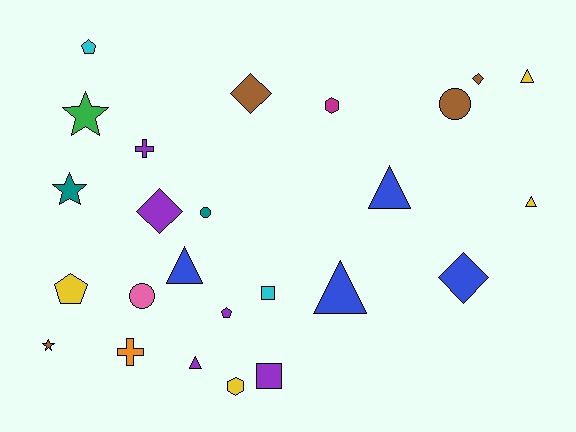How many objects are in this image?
There are 25 objects.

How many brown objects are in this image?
There are 4 brown objects.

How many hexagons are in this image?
There are 2 hexagons.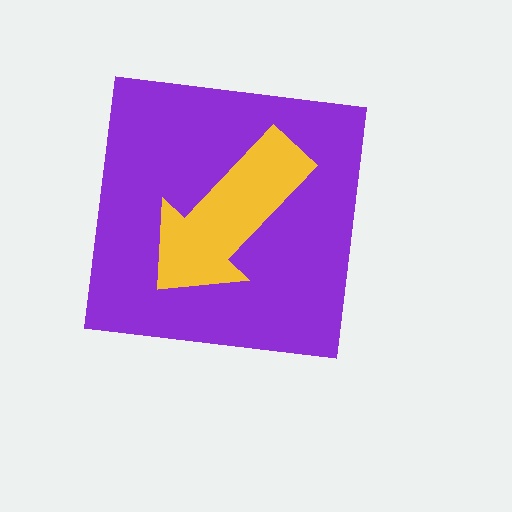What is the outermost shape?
The purple square.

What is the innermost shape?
The yellow arrow.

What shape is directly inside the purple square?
The yellow arrow.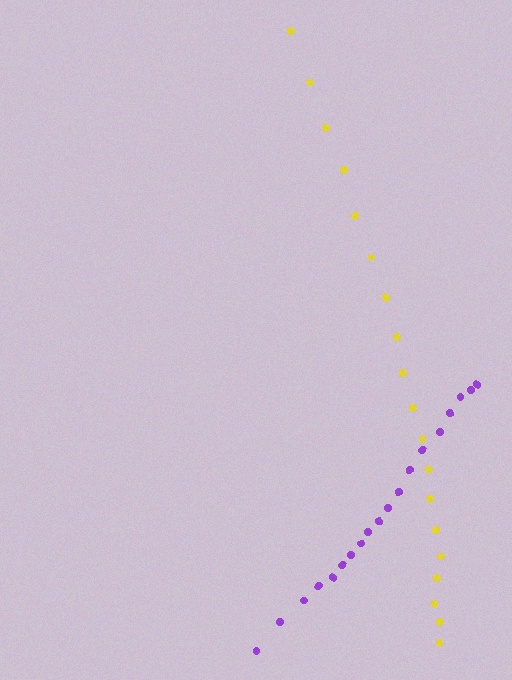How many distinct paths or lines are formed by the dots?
There are 2 distinct paths.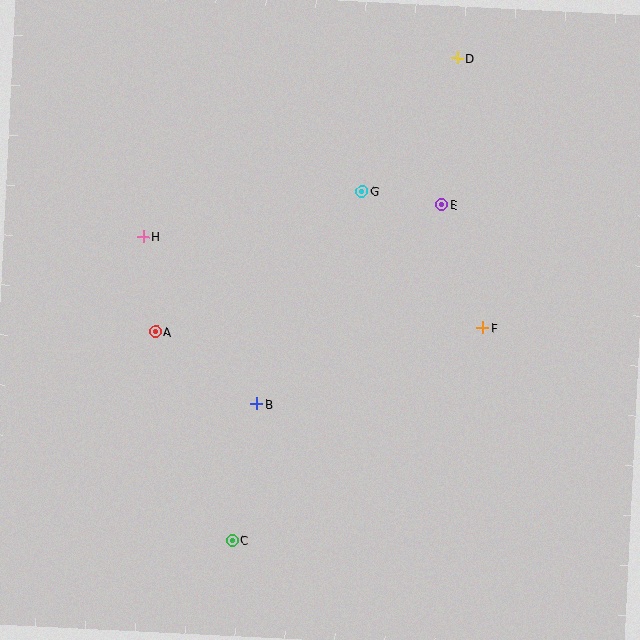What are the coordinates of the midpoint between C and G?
The midpoint between C and G is at (297, 366).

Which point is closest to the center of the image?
Point B at (257, 404) is closest to the center.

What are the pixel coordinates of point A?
Point A is at (156, 332).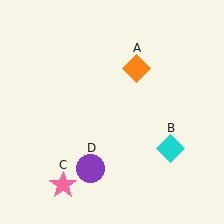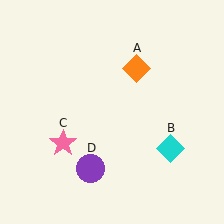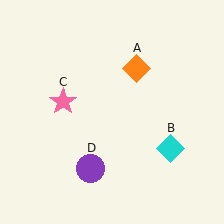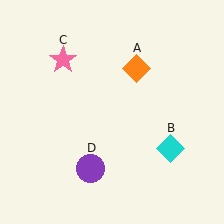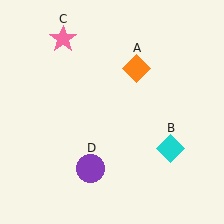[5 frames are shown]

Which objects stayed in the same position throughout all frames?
Orange diamond (object A) and cyan diamond (object B) and purple circle (object D) remained stationary.